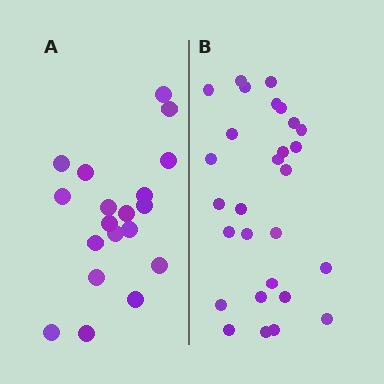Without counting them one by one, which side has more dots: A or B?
Region B (the right region) has more dots.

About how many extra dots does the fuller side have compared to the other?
Region B has roughly 8 or so more dots than region A.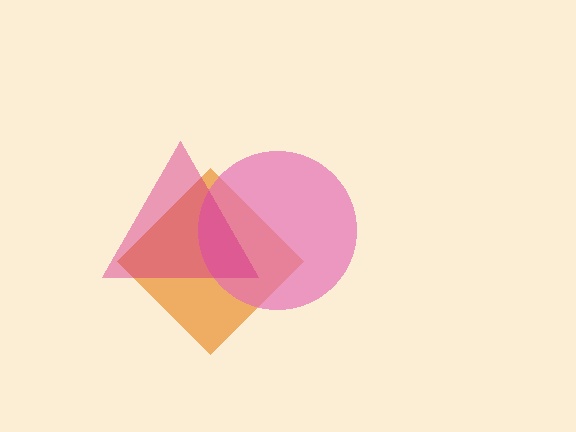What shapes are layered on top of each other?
The layered shapes are: an orange diamond, a pink circle, a magenta triangle.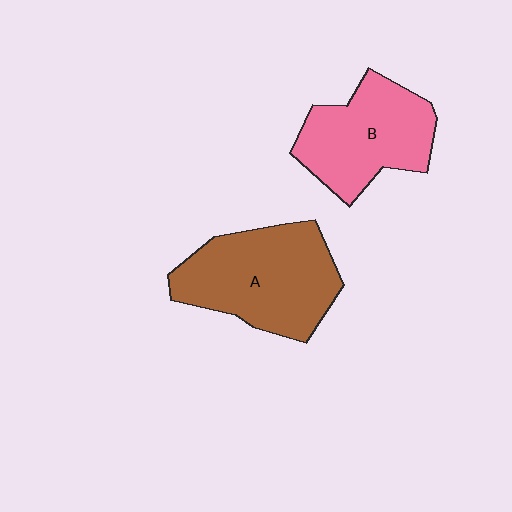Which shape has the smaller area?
Shape B (pink).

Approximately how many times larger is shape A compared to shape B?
Approximately 1.2 times.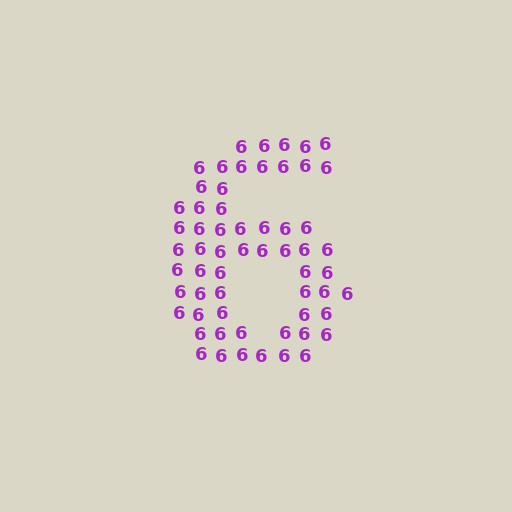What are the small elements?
The small elements are digit 6's.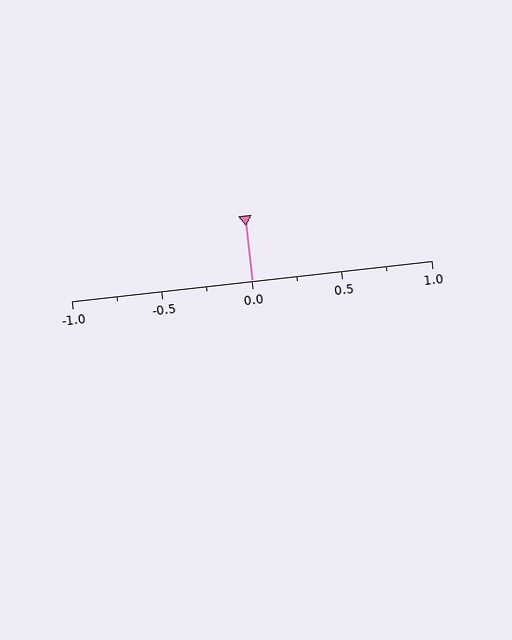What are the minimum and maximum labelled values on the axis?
The axis runs from -1.0 to 1.0.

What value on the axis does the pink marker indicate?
The marker indicates approximately 0.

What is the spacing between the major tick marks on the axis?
The major ticks are spaced 0.5 apart.